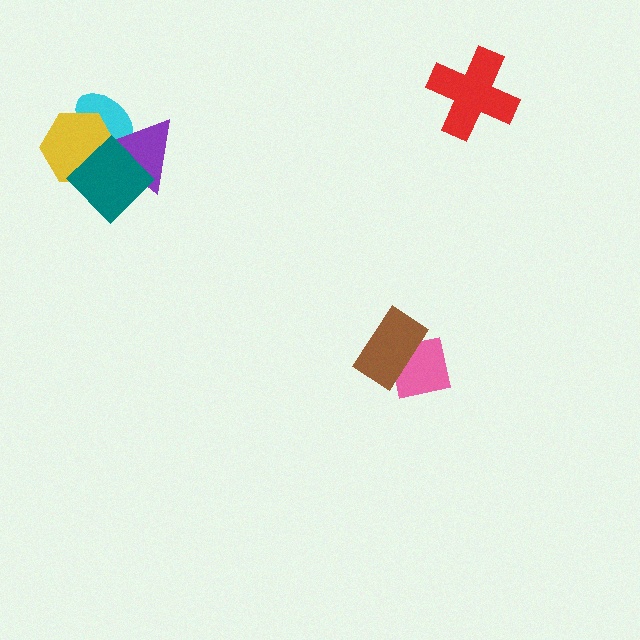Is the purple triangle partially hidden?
Yes, it is partially covered by another shape.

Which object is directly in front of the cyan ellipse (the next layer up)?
The purple triangle is directly in front of the cyan ellipse.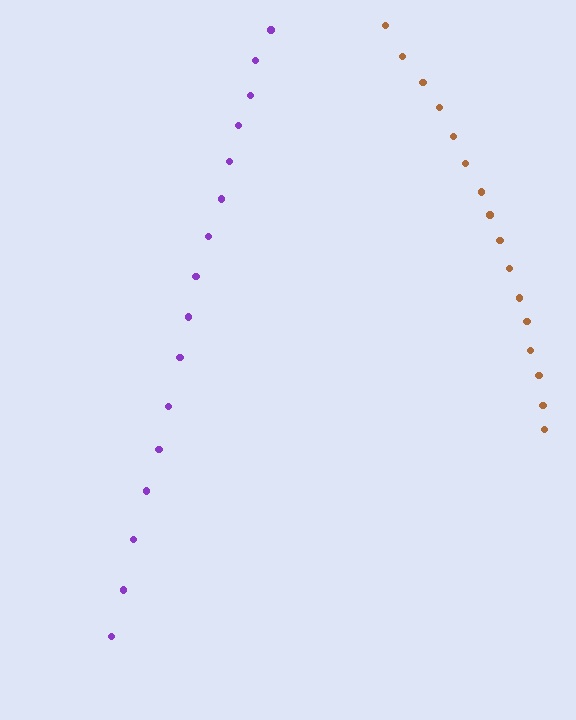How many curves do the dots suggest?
There are 2 distinct paths.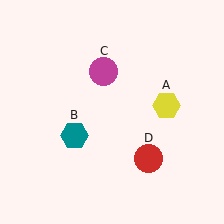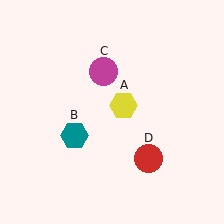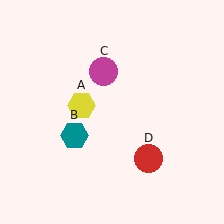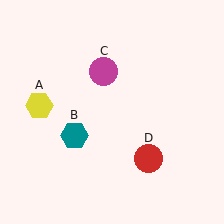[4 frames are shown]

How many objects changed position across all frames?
1 object changed position: yellow hexagon (object A).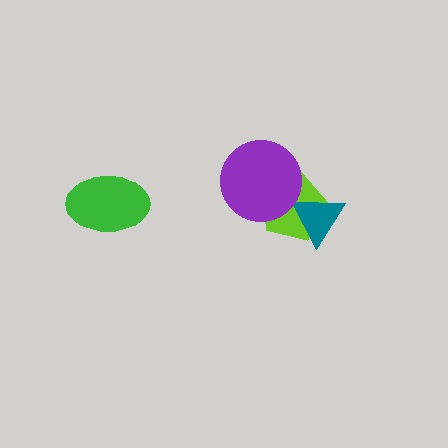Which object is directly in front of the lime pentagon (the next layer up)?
The teal triangle is directly in front of the lime pentagon.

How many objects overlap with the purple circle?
1 object overlaps with the purple circle.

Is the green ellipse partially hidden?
No, no other shape covers it.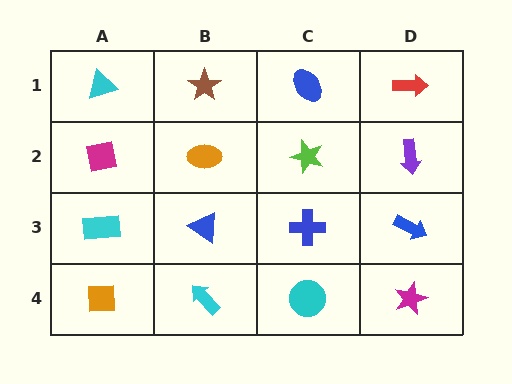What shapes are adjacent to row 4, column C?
A blue cross (row 3, column C), a cyan arrow (row 4, column B), a magenta star (row 4, column D).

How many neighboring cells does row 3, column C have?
4.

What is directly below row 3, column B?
A cyan arrow.